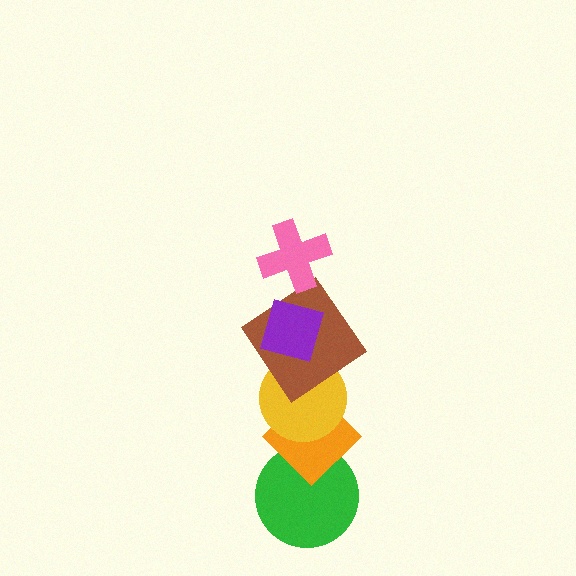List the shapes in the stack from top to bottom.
From top to bottom: the pink cross, the purple diamond, the brown diamond, the yellow circle, the orange diamond, the green circle.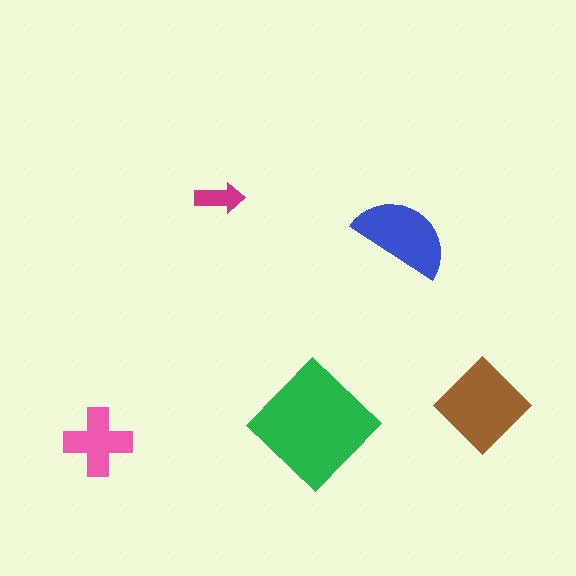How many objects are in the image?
There are 5 objects in the image.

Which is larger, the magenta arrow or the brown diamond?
The brown diamond.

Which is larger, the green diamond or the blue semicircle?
The green diamond.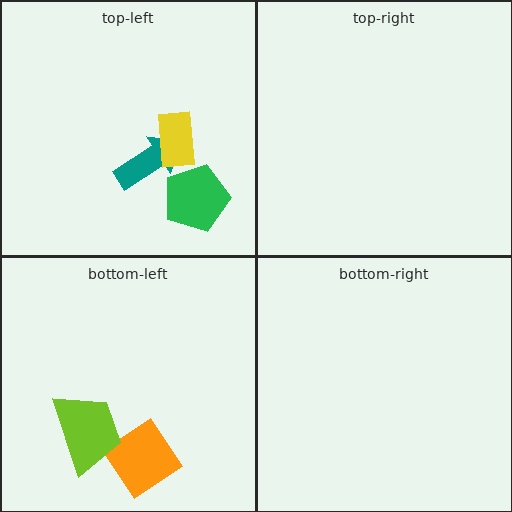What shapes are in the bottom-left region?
The orange diamond, the lime trapezoid.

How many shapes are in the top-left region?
3.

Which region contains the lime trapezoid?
The bottom-left region.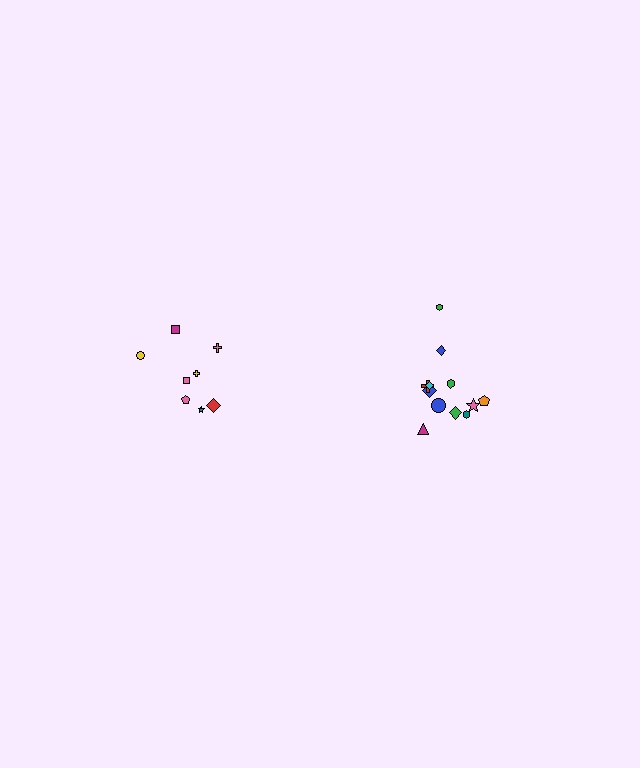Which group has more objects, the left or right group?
The right group.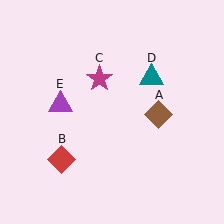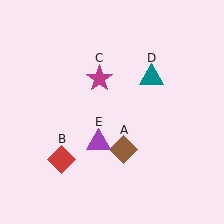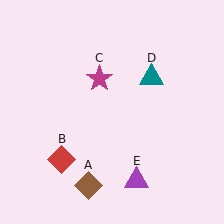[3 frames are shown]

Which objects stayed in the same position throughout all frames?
Red diamond (object B) and magenta star (object C) and teal triangle (object D) remained stationary.